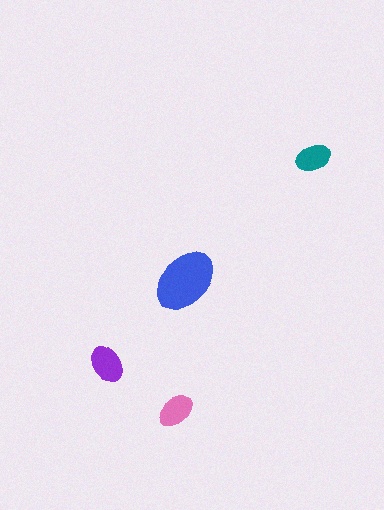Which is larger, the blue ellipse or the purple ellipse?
The blue one.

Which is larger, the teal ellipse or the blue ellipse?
The blue one.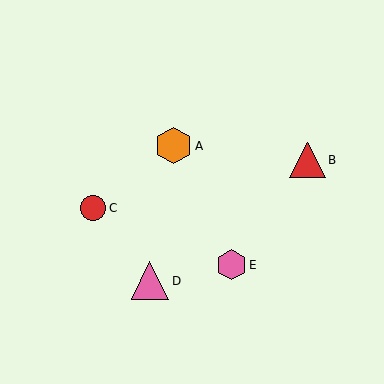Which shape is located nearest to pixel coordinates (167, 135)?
The orange hexagon (labeled A) at (173, 146) is nearest to that location.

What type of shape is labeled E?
Shape E is a pink hexagon.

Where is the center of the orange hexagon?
The center of the orange hexagon is at (173, 146).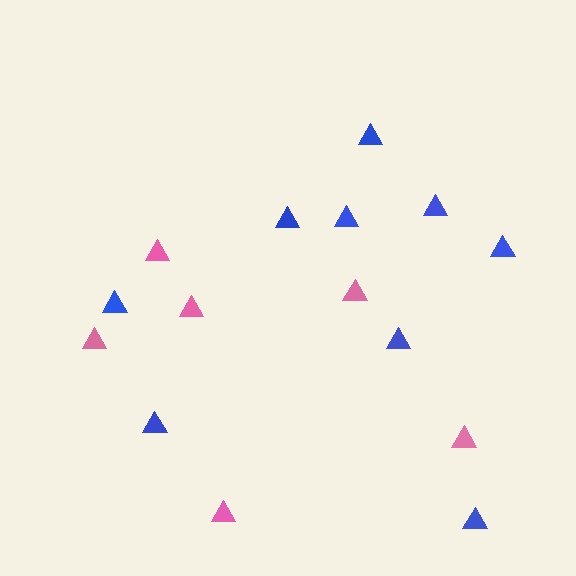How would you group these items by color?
There are 2 groups: one group of pink triangles (6) and one group of blue triangles (9).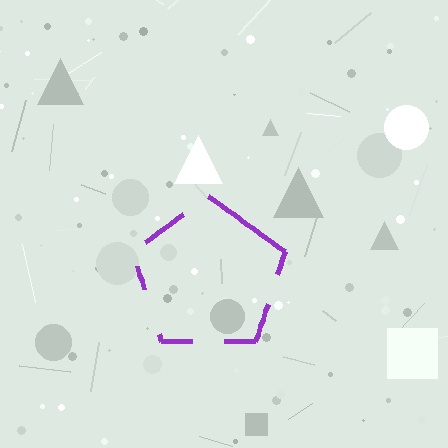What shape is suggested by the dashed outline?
The dashed outline suggests a pentagon.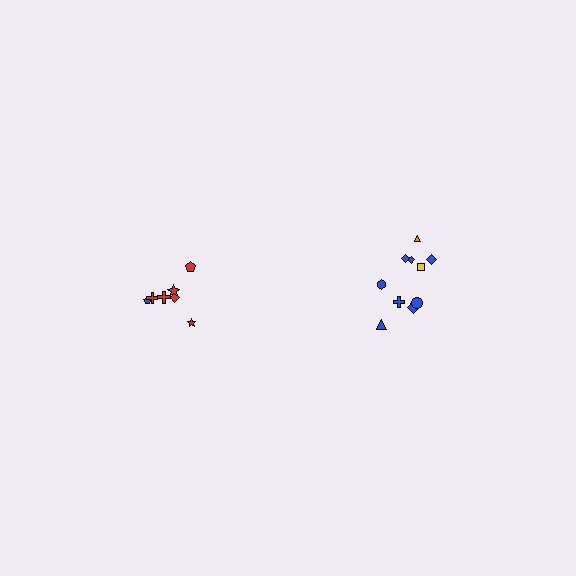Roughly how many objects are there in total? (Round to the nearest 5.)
Roughly 15 objects in total.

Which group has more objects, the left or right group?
The right group.